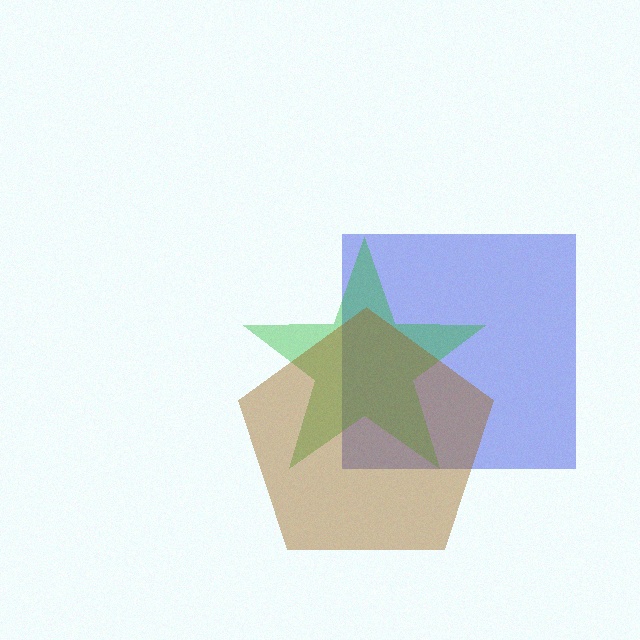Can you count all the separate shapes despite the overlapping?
Yes, there are 3 separate shapes.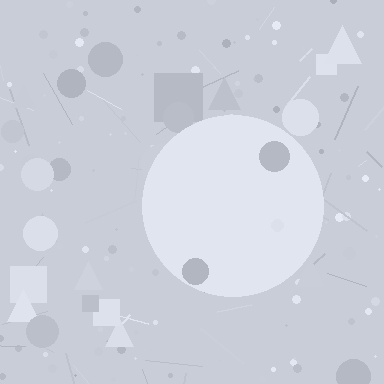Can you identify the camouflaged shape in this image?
The camouflaged shape is a circle.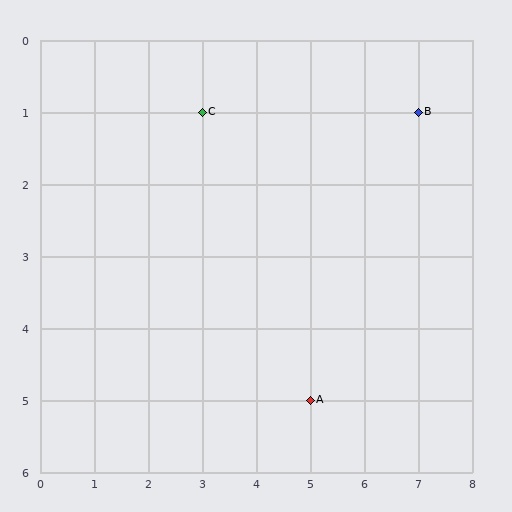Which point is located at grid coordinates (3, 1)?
Point C is at (3, 1).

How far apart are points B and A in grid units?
Points B and A are 2 columns and 4 rows apart (about 4.5 grid units diagonally).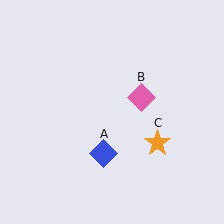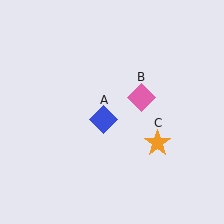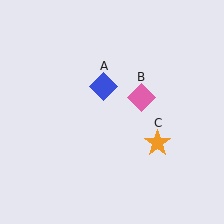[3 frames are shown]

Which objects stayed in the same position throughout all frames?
Pink diamond (object B) and orange star (object C) remained stationary.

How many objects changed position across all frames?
1 object changed position: blue diamond (object A).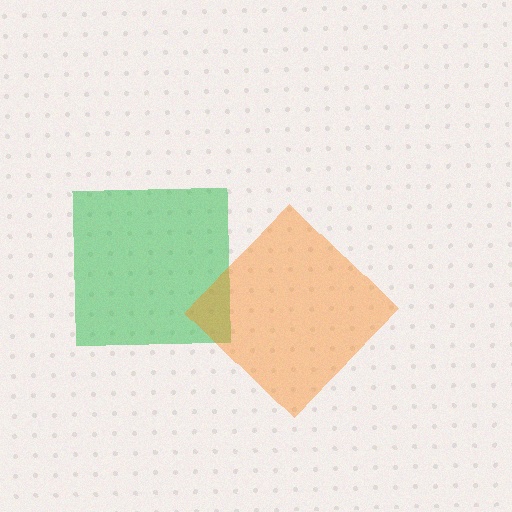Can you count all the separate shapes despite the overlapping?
Yes, there are 2 separate shapes.